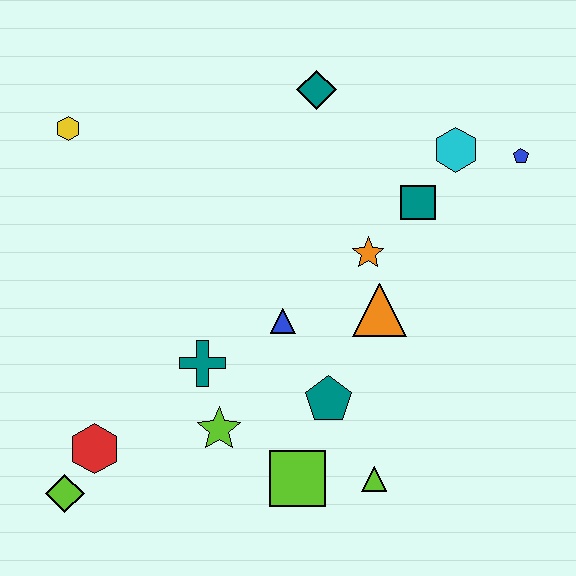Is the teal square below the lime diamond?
No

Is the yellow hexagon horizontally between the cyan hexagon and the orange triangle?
No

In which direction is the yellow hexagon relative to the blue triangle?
The yellow hexagon is to the left of the blue triangle.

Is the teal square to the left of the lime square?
No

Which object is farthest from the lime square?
The yellow hexagon is farthest from the lime square.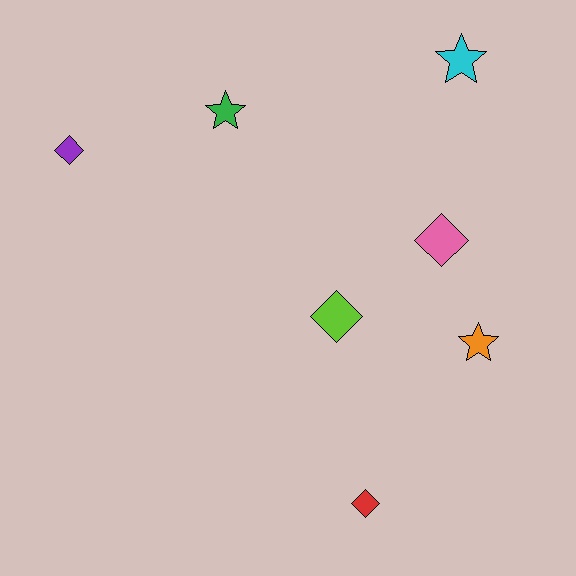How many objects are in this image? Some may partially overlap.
There are 7 objects.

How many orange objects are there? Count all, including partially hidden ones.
There is 1 orange object.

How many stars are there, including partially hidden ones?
There are 3 stars.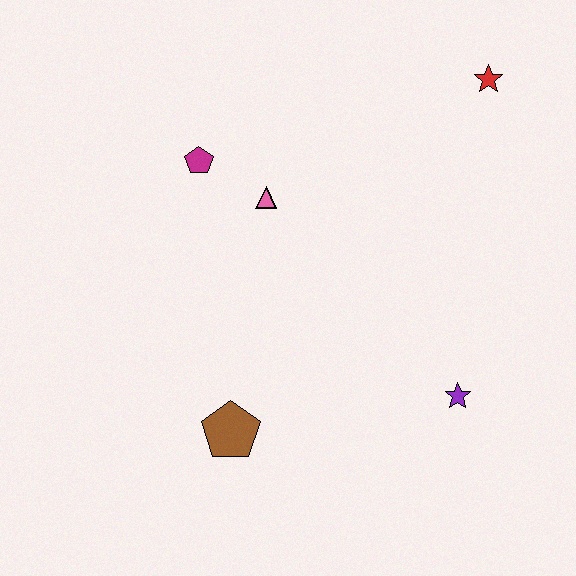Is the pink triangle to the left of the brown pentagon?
No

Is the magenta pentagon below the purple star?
No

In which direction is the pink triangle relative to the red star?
The pink triangle is to the left of the red star.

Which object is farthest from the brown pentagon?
The red star is farthest from the brown pentagon.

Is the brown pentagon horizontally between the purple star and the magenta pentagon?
Yes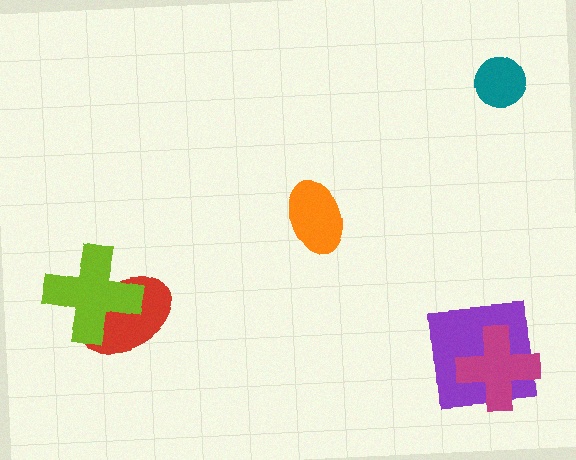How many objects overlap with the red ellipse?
1 object overlaps with the red ellipse.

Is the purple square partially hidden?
Yes, it is partially covered by another shape.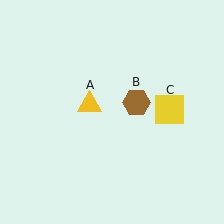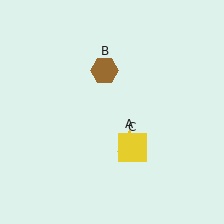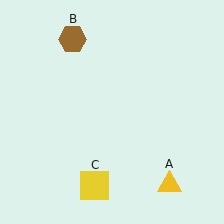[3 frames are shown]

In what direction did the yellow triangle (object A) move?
The yellow triangle (object A) moved down and to the right.